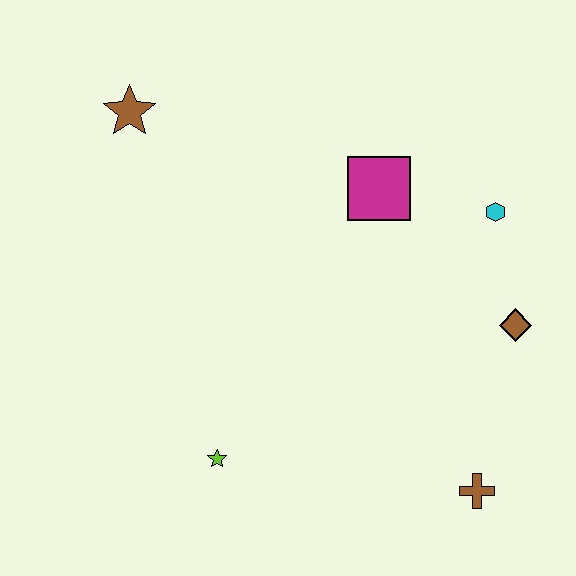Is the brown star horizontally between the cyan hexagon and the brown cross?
No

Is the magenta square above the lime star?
Yes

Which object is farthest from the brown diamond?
The brown star is farthest from the brown diamond.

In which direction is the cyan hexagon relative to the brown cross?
The cyan hexagon is above the brown cross.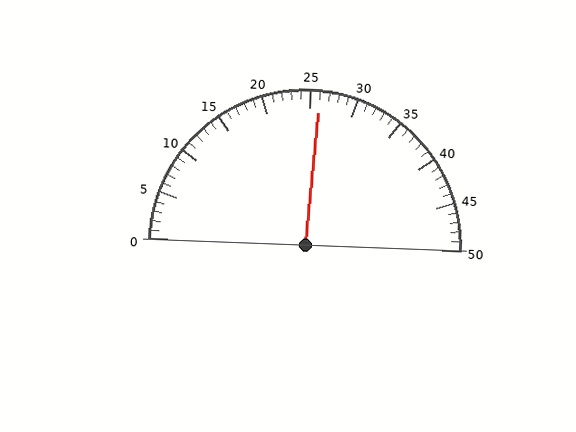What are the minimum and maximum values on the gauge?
The gauge ranges from 0 to 50.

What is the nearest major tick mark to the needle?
The nearest major tick mark is 25.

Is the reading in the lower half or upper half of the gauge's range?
The reading is in the upper half of the range (0 to 50).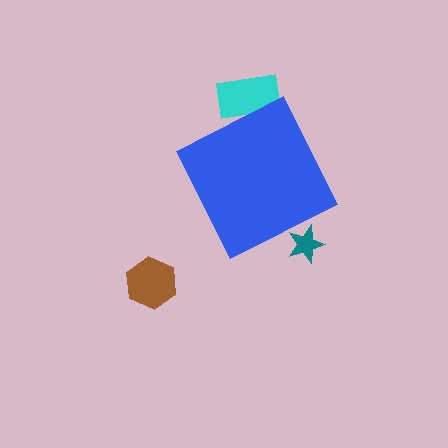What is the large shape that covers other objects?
A blue diamond.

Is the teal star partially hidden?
Yes, the teal star is partially hidden behind the blue diamond.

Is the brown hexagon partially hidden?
No, the brown hexagon is fully visible.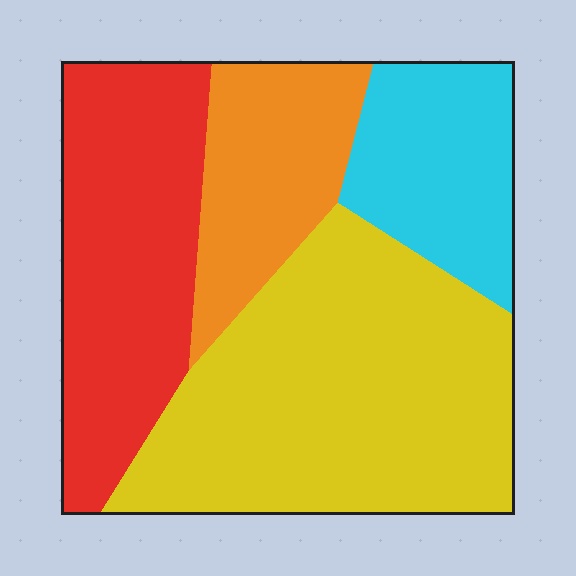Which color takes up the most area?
Yellow, at roughly 40%.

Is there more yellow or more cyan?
Yellow.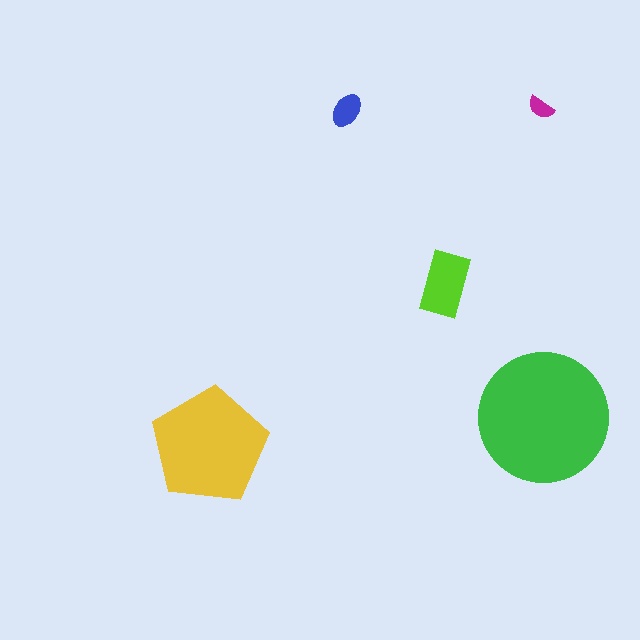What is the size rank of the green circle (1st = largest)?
1st.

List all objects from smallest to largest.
The magenta semicircle, the blue ellipse, the lime rectangle, the yellow pentagon, the green circle.